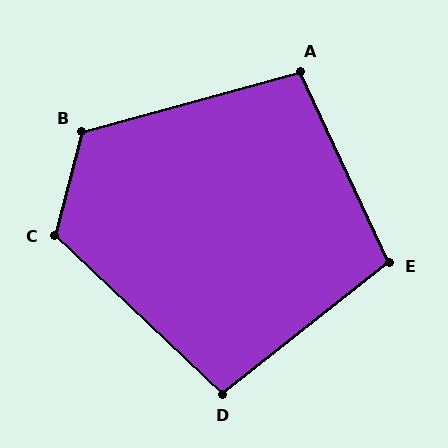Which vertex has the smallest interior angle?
D, at approximately 98 degrees.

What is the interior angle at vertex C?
Approximately 119 degrees (obtuse).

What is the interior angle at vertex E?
Approximately 103 degrees (obtuse).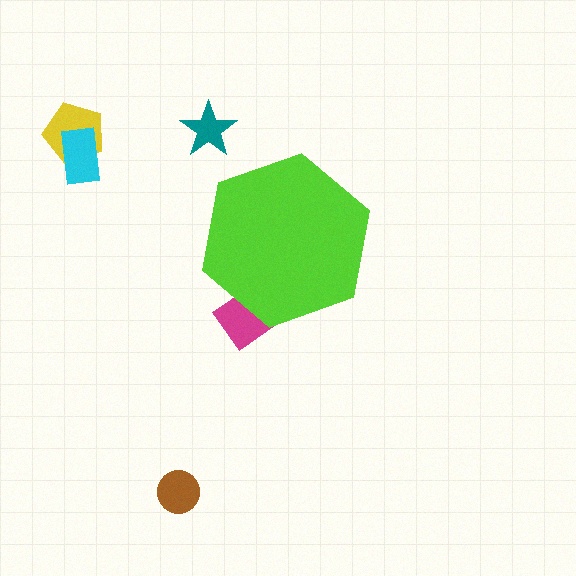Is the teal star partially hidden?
No, the teal star is fully visible.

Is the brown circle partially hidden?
No, the brown circle is fully visible.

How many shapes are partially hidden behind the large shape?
1 shape is partially hidden.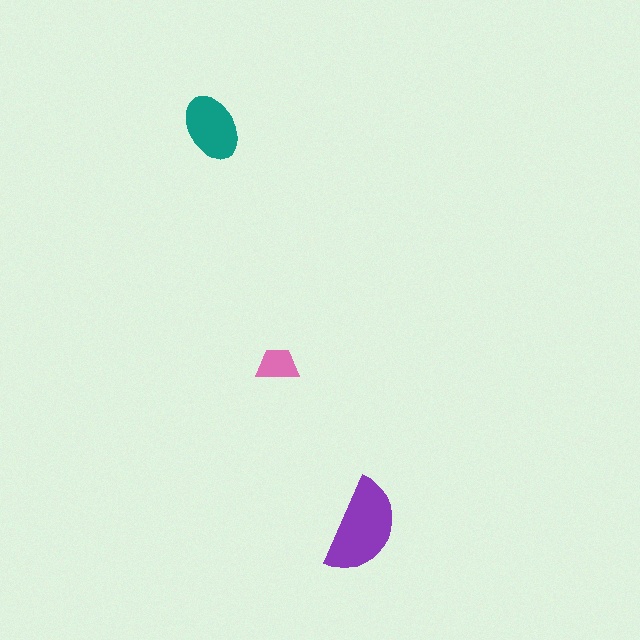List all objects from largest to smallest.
The purple semicircle, the teal ellipse, the pink trapezoid.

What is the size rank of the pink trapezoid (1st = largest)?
3rd.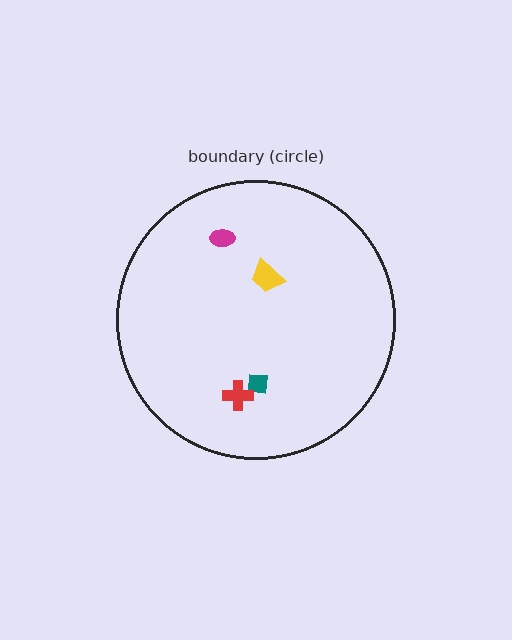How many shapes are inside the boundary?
4 inside, 0 outside.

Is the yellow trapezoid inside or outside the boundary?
Inside.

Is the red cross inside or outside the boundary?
Inside.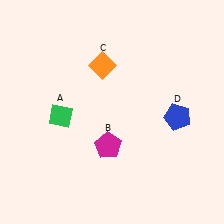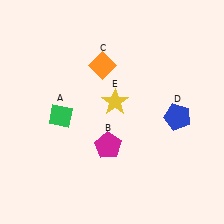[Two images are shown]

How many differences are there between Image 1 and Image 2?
There is 1 difference between the two images.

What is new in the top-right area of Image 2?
A yellow star (E) was added in the top-right area of Image 2.